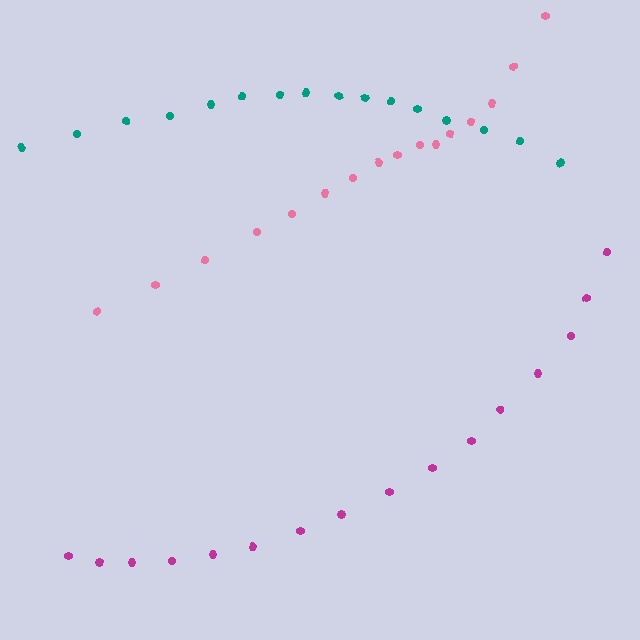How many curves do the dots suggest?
There are 3 distinct paths.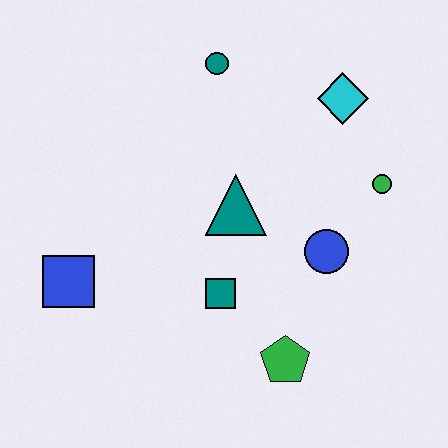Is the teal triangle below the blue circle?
No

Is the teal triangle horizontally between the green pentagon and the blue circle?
No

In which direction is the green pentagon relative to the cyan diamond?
The green pentagon is below the cyan diamond.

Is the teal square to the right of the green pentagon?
No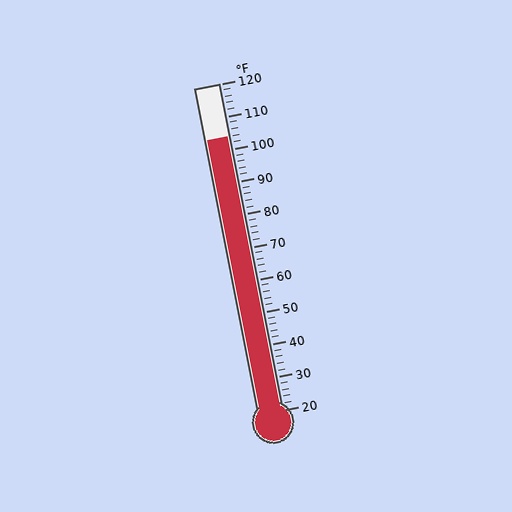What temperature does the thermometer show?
The thermometer shows approximately 104°F.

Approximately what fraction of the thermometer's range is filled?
The thermometer is filled to approximately 85% of its range.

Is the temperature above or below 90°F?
The temperature is above 90°F.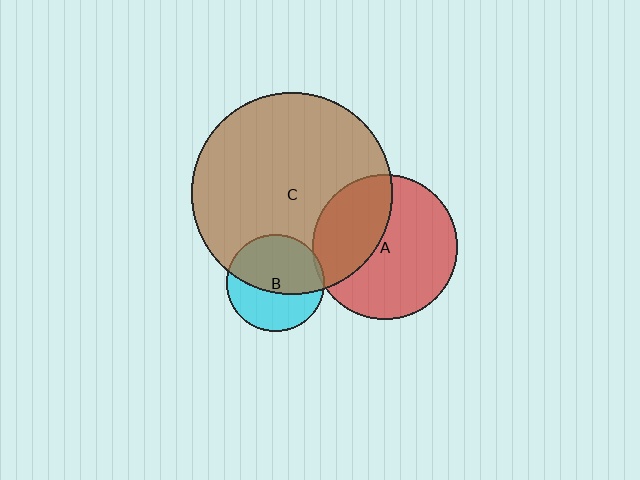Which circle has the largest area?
Circle C (brown).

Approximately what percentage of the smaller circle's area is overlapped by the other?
Approximately 5%.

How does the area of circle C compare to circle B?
Approximately 4.3 times.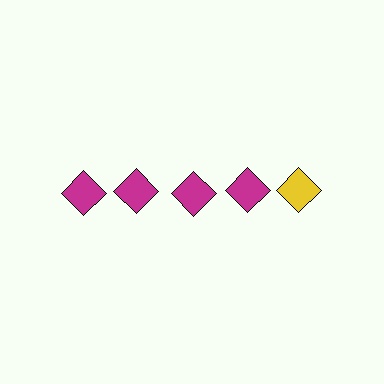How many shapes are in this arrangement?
There are 5 shapes arranged in a grid pattern.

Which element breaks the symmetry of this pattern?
The yellow diamond in the top row, rightmost column breaks the symmetry. All other shapes are magenta diamonds.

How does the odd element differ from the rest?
It has a different color: yellow instead of magenta.